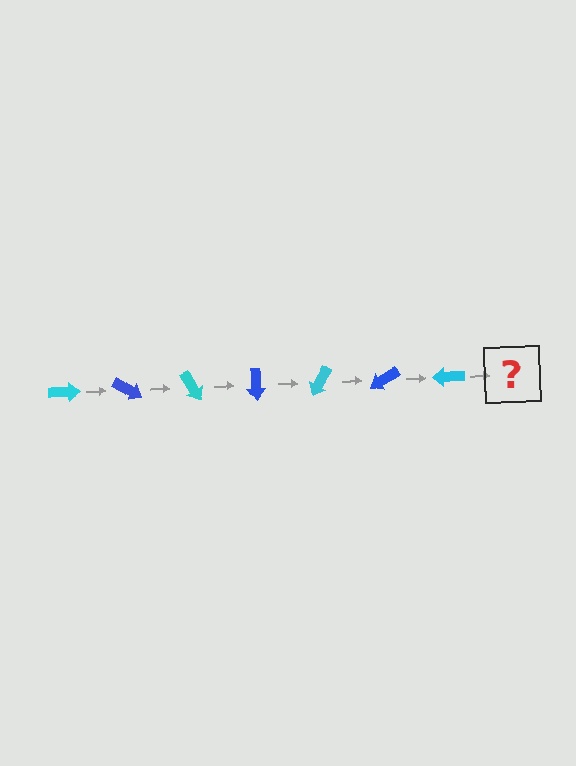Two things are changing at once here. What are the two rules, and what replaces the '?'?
The two rules are that it rotates 30 degrees each step and the color cycles through cyan and blue. The '?' should be a blue arrow, rotated 210 degrees from the start.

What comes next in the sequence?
The next element should be a blue arrow, rotated 210 degrees from the start.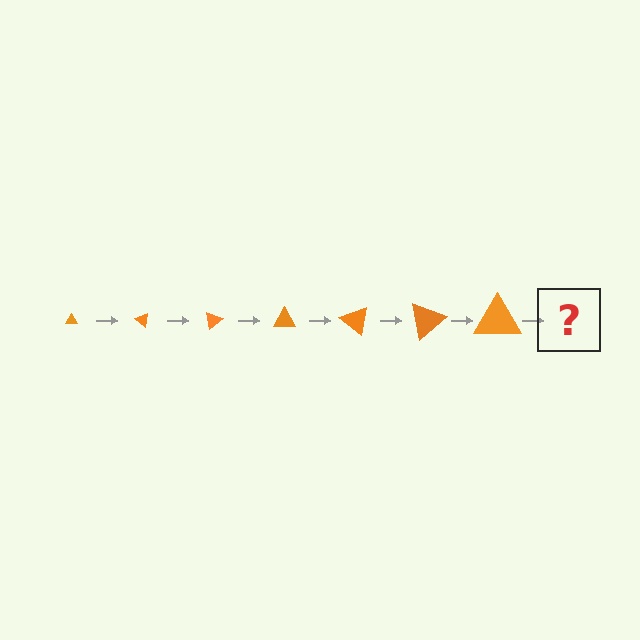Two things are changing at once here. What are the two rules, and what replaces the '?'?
The two rules are that the triangle grows larger each step and it rotates 40 degrees each step. The '?' should be a triangle, larger than the previous one and rotated 280 degrees from the start.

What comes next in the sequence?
The next element should be a triangle, larger than the previous one and rotated 280 degrees from the start.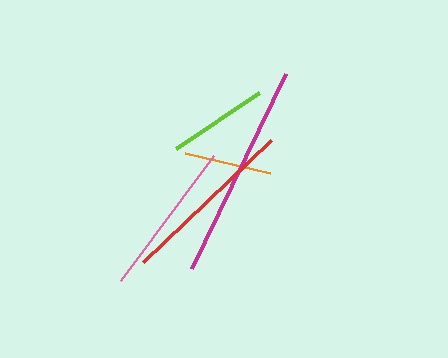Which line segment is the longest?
The magenta line is the longest at approximately 216 pixels.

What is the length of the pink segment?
The pink segment is approximately 155 pixels long.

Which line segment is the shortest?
The orange line is the shortest at approximately 88 pixels.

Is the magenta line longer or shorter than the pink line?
The magenta line is longer than the pink line.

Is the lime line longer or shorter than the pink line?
The pink line is longer than the lime line.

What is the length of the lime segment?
The lime segment is approximately 100 pixels long.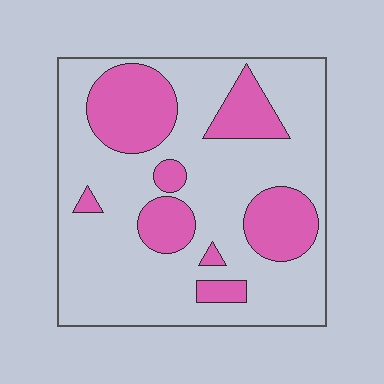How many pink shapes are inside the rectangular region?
8.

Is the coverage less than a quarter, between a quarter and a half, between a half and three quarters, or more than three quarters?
Between a quarter and a half.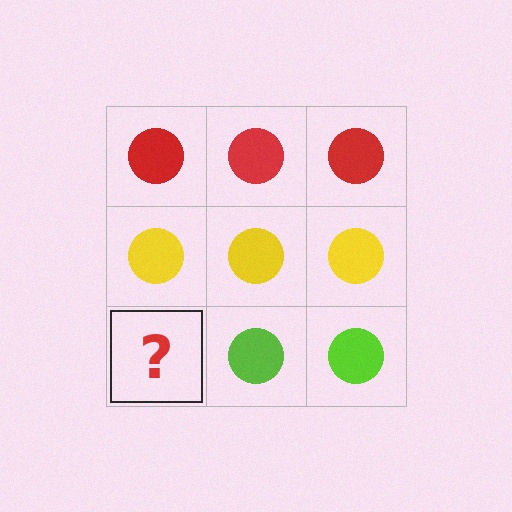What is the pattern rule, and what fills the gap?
The rule is that each row has a consistent color. The gap should be filled with a lime circle.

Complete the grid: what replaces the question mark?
The question mark should be replaced with a lime circle.